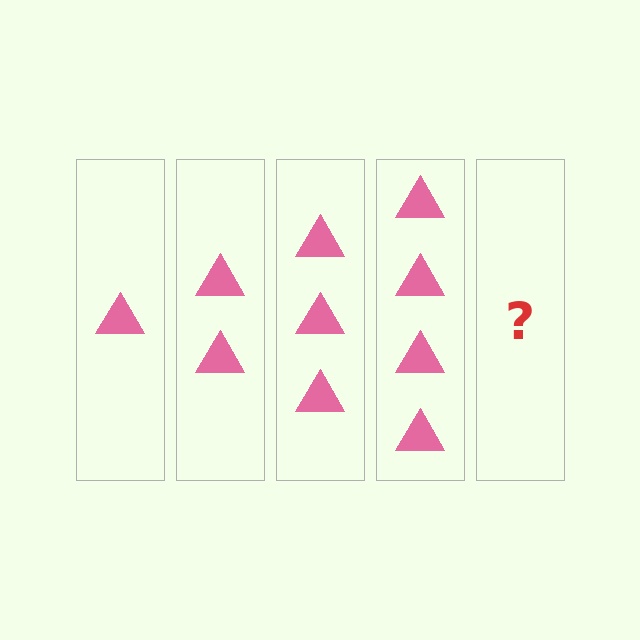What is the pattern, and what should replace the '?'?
The pattern is that each step adds one more triangle. The '?' should be 5 triangles.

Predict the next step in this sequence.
The next step is 5 triangles.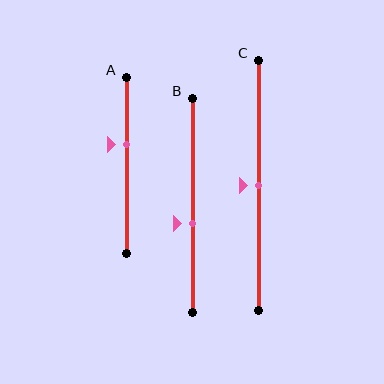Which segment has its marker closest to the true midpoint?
Segment C has its marker closest to the true midpoint.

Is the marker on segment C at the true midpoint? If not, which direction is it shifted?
Yes, the marker on segment C is at the true midpoint.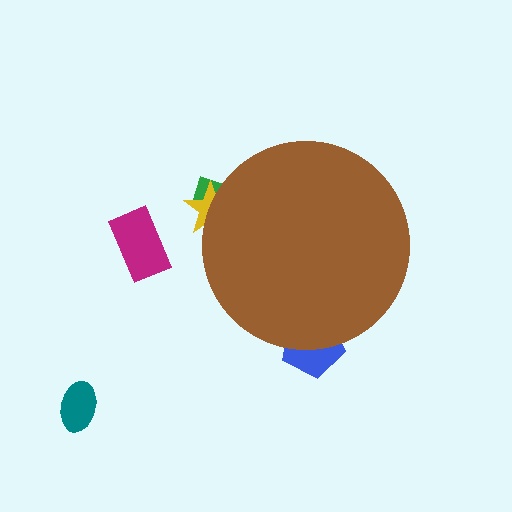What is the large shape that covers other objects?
A brown circle.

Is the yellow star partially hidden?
Yes, the yellow star is partially hidden behind the brown circle.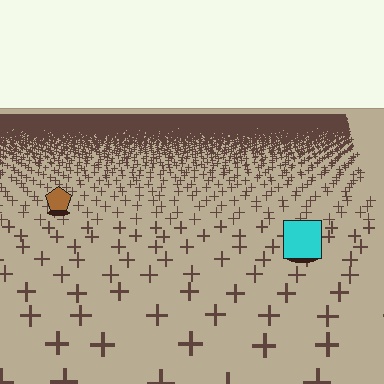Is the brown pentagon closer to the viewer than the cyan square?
No. The cyan square is closer — you can tell from the texture gradient: the ground texture is coarser near it.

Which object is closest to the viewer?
The cyan square is closest. The texture marks near it are larger and more spread out.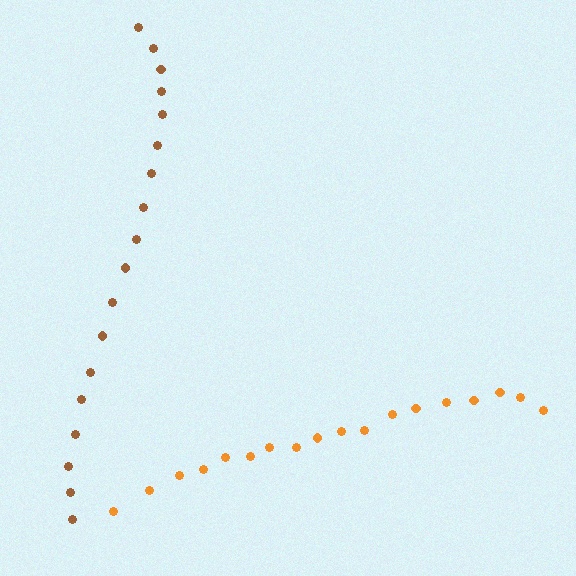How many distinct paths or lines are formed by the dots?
There are 2 distinct paths.